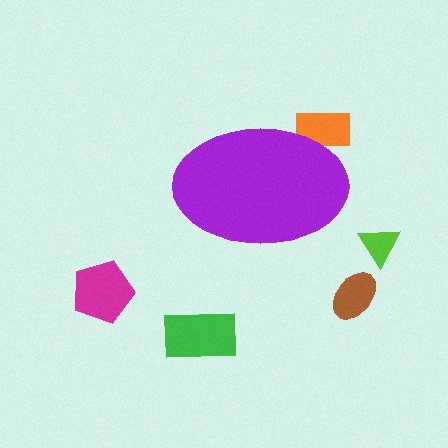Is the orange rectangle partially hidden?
Yes, the orange rectangle is partially hidden behind the purple ellipse.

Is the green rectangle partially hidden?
No, the green rectangle is fully visible.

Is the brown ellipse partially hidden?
No, the brown ellipse is fully visible.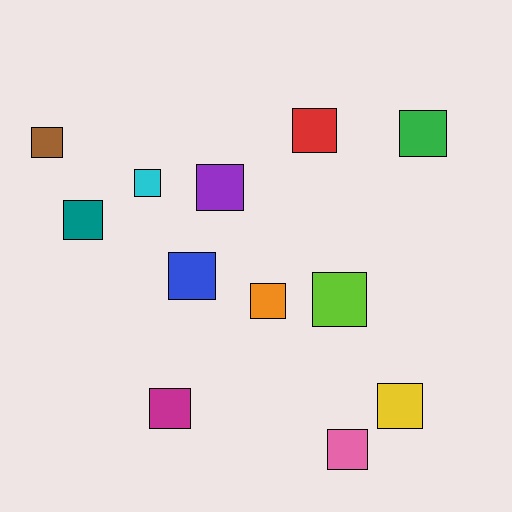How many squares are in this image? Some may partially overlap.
There are 12 squares.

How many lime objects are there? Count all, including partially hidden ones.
There is 1 lime object.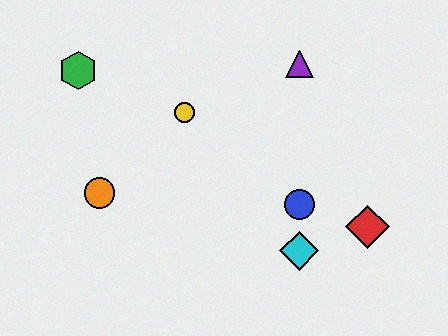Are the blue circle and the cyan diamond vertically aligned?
Yes, both are at x≈299.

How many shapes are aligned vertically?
3 shapes (the blue circle, the purple triangle, the cyan diamond) are aligned vertically.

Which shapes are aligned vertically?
The blue circle, the purple triangle, the cyan diamond are aligned vertically.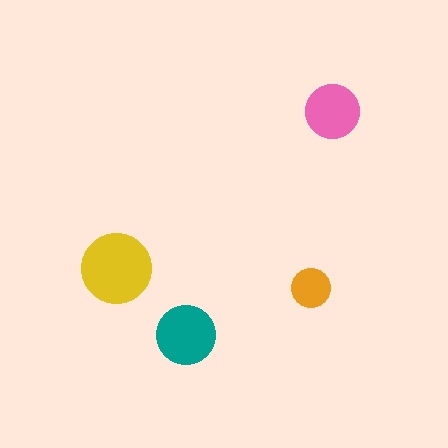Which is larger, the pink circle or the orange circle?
The pink one.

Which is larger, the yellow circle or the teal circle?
The yellow one.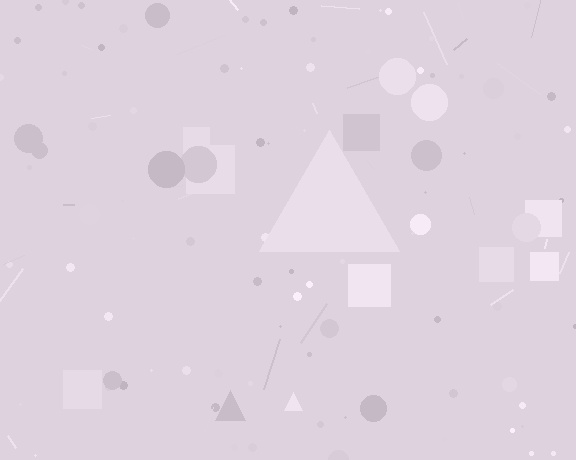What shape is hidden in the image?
A triangle is hidden in the image.